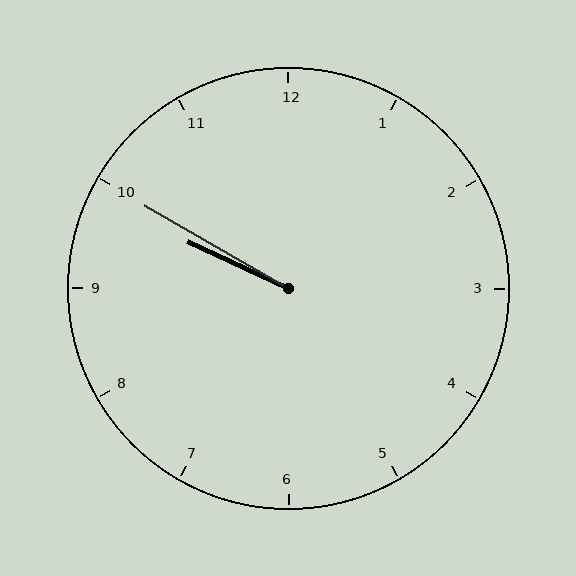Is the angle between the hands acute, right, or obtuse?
It is acute.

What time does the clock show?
9:50.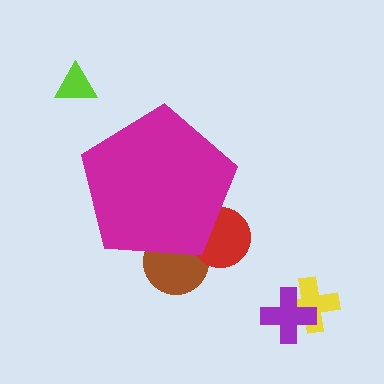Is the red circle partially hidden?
Yes, the red circle is partially hidden behind the magenta pentagon.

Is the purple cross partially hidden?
No, the purple cross is fully visible.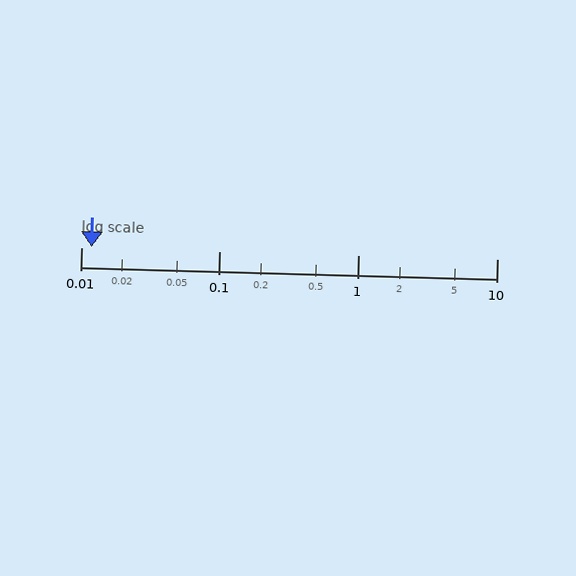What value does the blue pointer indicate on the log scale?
The pointer indicates approximately 0.012.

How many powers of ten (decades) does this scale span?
The scale spans 3 decades, from 0.01 to 10.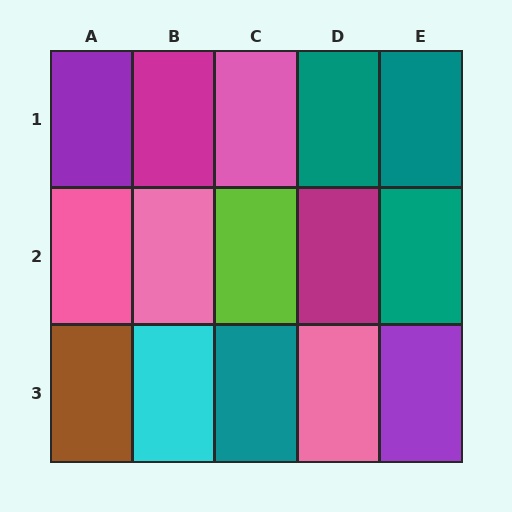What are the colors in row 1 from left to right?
Purple, magenta, pink, teal, teal.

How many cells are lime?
1 cell is lime.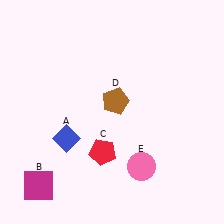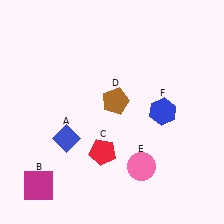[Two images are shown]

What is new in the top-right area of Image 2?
A blue hexagon (F) was added in the top-right area of Image 2.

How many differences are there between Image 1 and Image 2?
There is 1 difference between the two images.